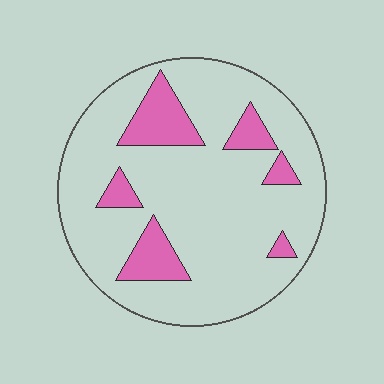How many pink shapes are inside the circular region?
6.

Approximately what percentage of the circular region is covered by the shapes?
Approximately 15%.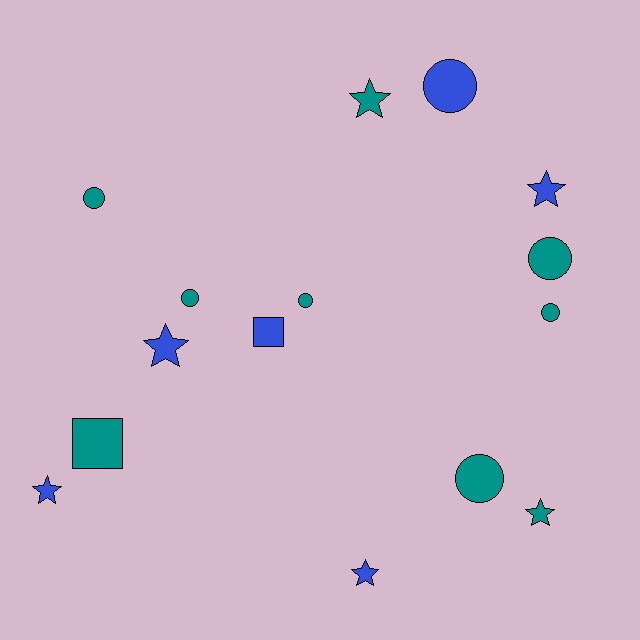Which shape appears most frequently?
Circle, with 7 objects.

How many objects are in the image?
There are 15 objects.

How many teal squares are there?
There is 1 teal square.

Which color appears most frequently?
Teal, with 9 objects.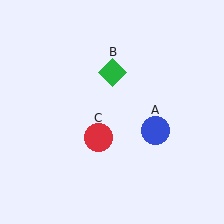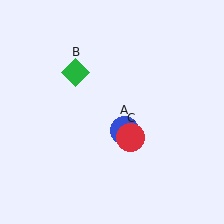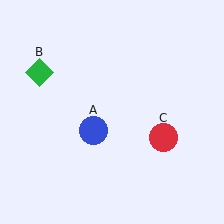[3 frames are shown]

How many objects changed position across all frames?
3 objects changed position: blue circle (object A), green diamond (object B), red circle (object C).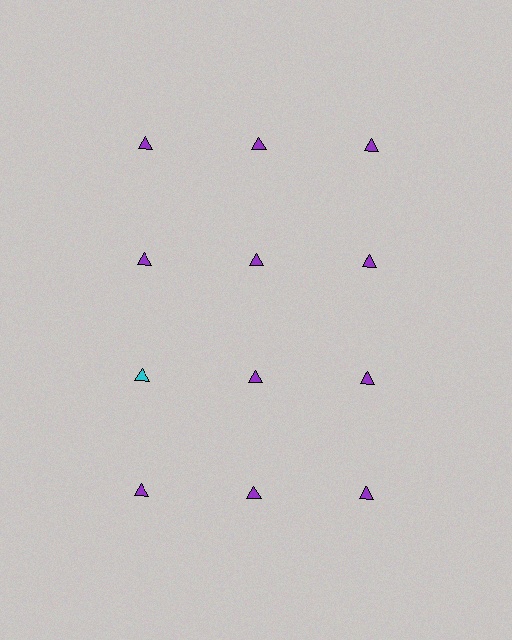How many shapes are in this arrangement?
There are 12 shapes arranged in a grid pattern.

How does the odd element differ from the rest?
It has a different color: cyan instead of purple.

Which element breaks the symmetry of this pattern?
The cyan triangle in the third row, leftmost column breaks the symmetry. All other shapes are purple triangles.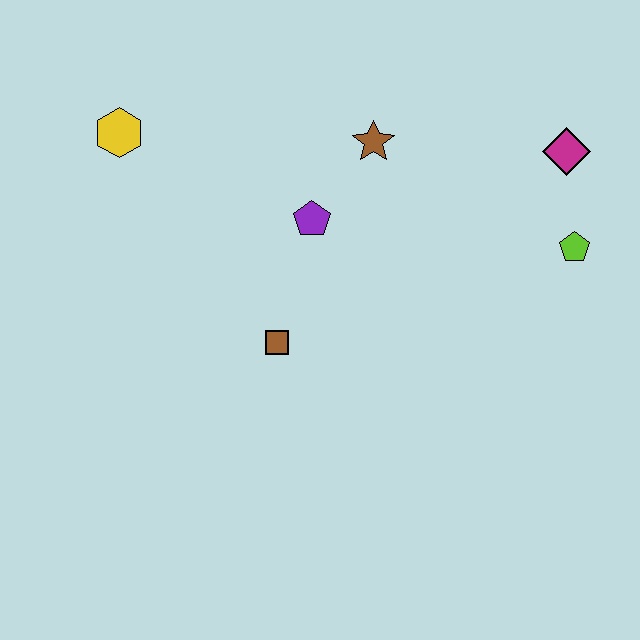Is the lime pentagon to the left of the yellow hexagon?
No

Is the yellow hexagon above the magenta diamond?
Yes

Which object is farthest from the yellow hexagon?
The lime pentagon is farthest from the yellow hexagon.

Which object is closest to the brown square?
The purple pentagon is closest to the brown square.